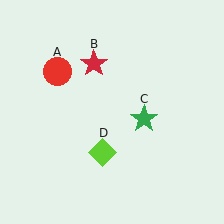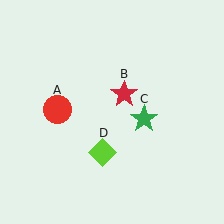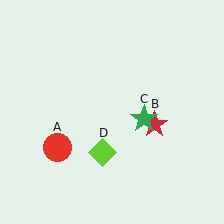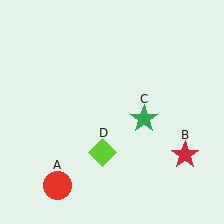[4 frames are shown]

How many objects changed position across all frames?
2 objects changed position: red circle (object A), red star (object B).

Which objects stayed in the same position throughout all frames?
Green star (object C) and lime diamond (object D) remained stationary.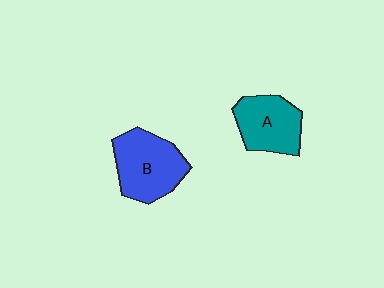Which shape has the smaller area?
Shape A (teal).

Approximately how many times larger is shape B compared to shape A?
Approximately 1.2 times.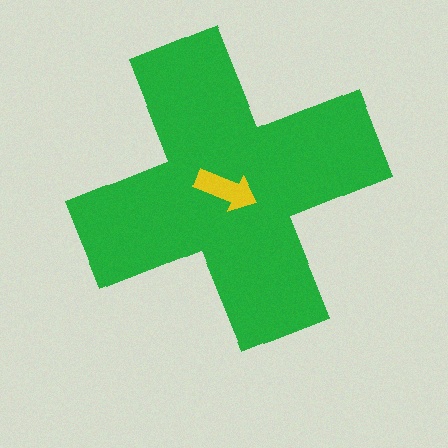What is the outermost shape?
The green cross.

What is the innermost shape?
The yellow arrow.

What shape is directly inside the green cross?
The yellow arrow.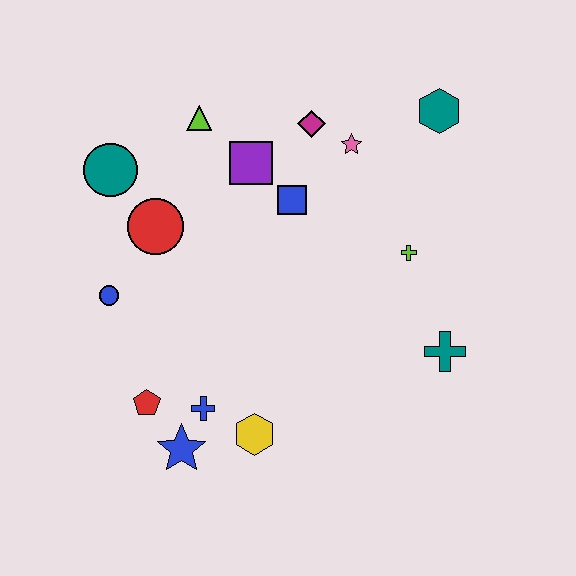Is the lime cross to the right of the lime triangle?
Yes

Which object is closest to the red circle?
The teal circle is closest to the red circle.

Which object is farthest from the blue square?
The blue star is farthest from the blue square.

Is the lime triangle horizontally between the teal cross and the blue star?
Yes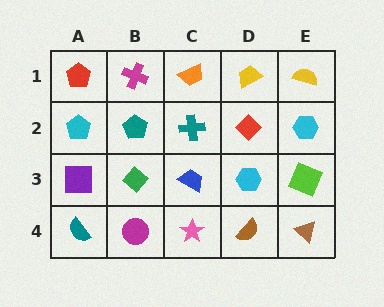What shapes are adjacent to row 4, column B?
A green diamond (row 3, column B), a teal semicircle (row 4, column A), a pink star (row 4, column C).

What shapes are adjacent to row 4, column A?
A purple square (row 3, column A), a magenta circle (row 4, column B).